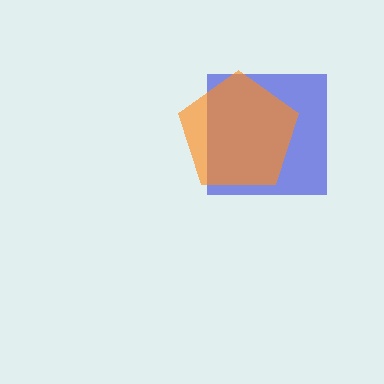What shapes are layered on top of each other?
The layered shapes are: a blue square, an orange pentagon.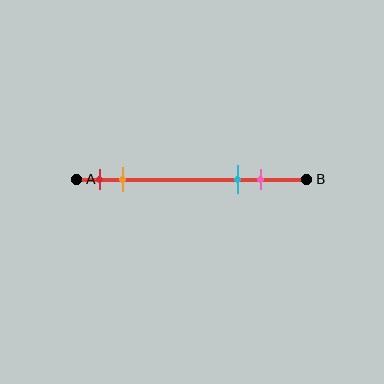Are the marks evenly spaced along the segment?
No, the marks are not evenly spaced.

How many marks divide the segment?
There are 4 marks dividing the segment.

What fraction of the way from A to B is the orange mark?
The orange mark is approximately 20% (0.2) of the way from A to B.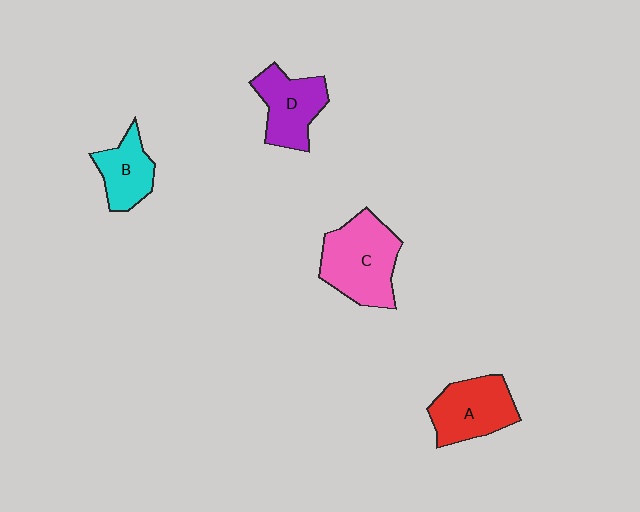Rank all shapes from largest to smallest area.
From largest to smallest: C (pink), A (red), D (purple), B (cyan).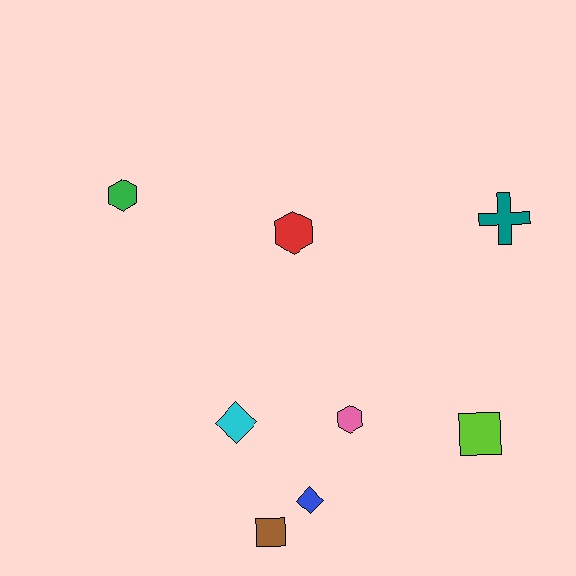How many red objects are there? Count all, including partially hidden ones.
There is 1 red object.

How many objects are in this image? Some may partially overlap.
There are 8 objects.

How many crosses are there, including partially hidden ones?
There is 1 cross.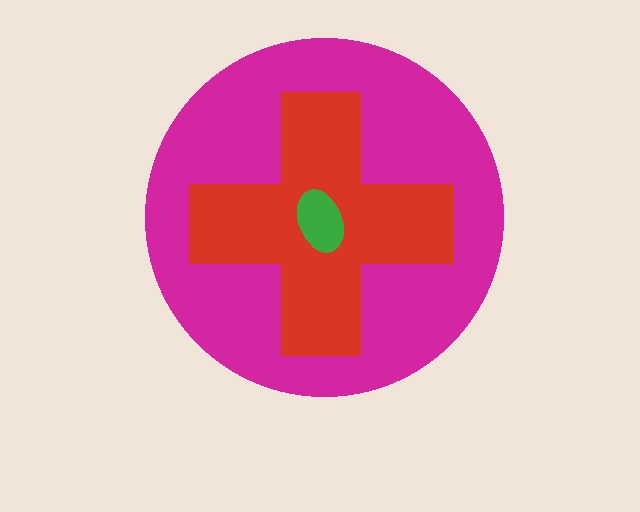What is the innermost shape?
The green ellipse.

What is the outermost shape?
The magenta circle.